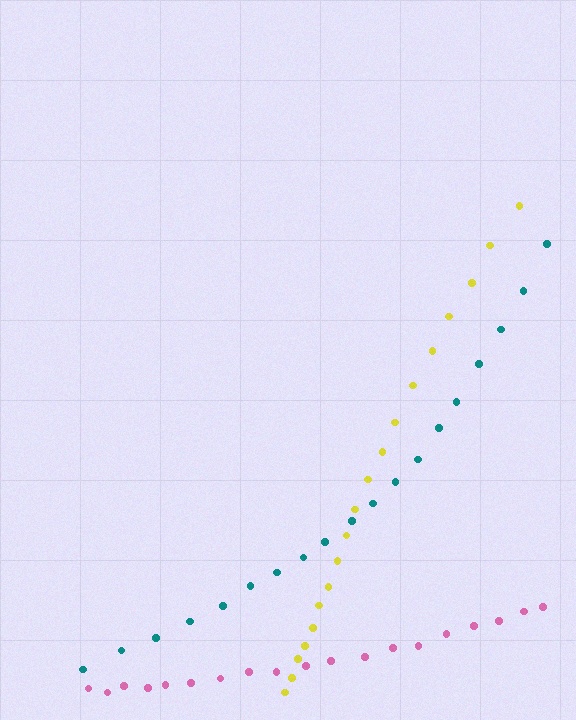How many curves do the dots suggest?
There are 3 distinct paths.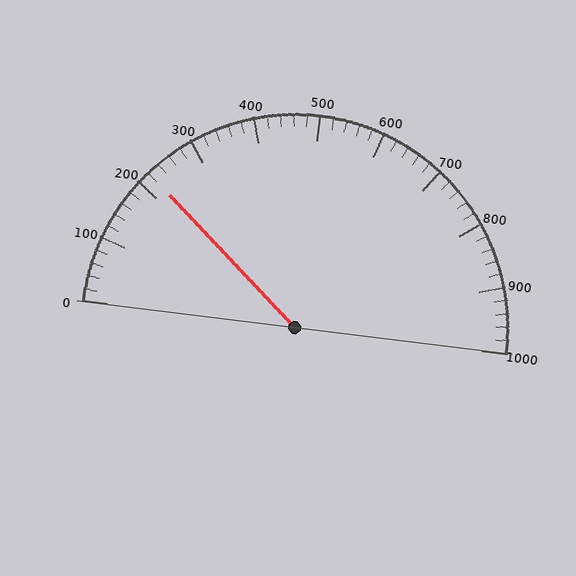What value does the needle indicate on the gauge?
The needle indicates approximately 220.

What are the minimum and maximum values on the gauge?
The gauge ranges from 0 to 1000.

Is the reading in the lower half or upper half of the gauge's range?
The reading is in the lower half of the range (0 to 1000).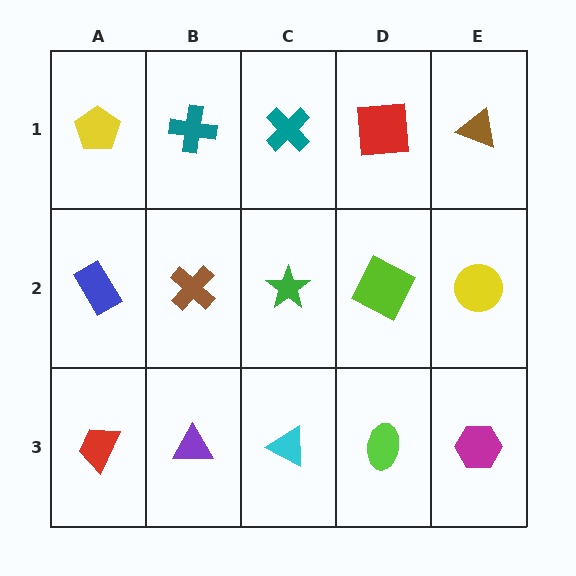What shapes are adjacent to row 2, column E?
A brown triangle (row 1, column E), a magenta hexagon (row 3, column E), a lime square (row 2, column D).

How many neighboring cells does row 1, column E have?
2.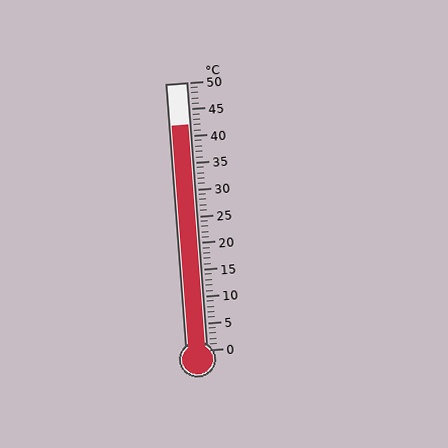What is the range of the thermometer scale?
The thermometer scale ranges from 0°C to 50°C.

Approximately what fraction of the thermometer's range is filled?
The thermometer is filled to approximately 85% of its range.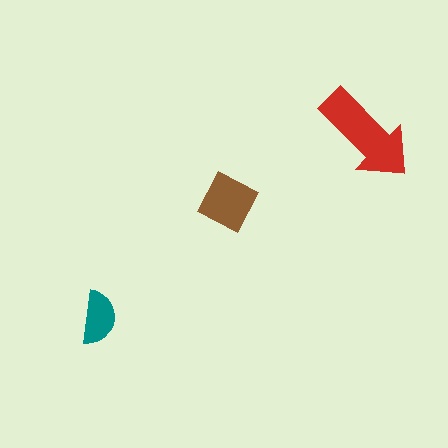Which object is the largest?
The red arrow.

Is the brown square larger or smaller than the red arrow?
Smaller.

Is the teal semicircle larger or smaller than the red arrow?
Smaller.